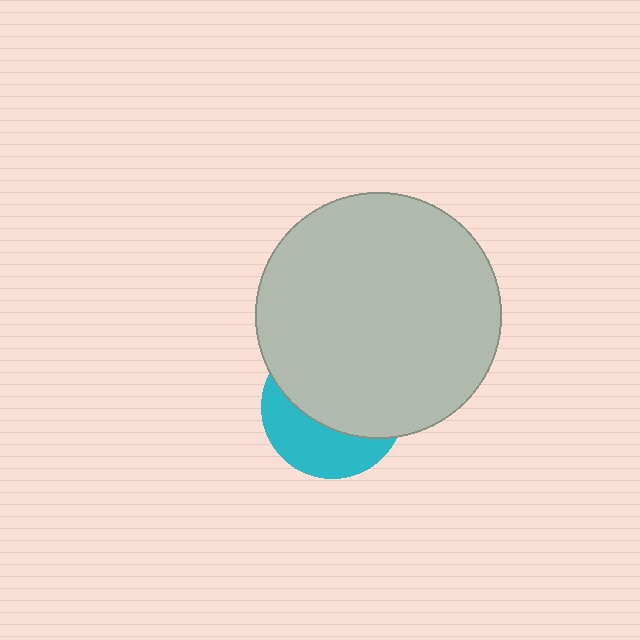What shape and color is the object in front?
The object in front is a light gray circle.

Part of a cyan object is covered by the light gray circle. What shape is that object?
It is a circle.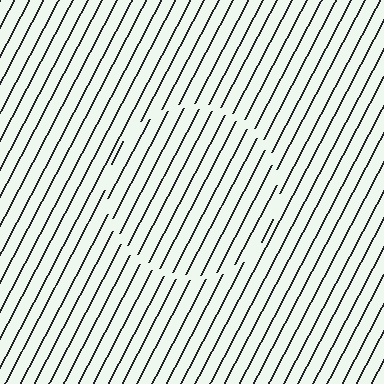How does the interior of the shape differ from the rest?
The interior of the shape contains the same grating, shifted by half a period — the contour is defined by the phase discontinuity where line-ends from the inner and outer gratings abut.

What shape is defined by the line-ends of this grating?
An illusory circle. The interior of the shape contains the same grating, shifted by half a period — the contour is defined by the phase discontinuity where line-ends from the inner and outer gratings abut.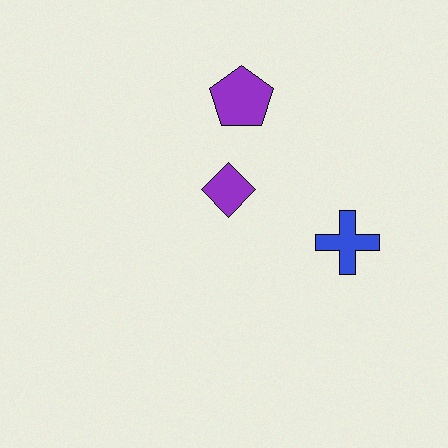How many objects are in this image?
There are 3 objects.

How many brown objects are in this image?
There are no brown objects.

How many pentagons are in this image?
There is 1 pentagon.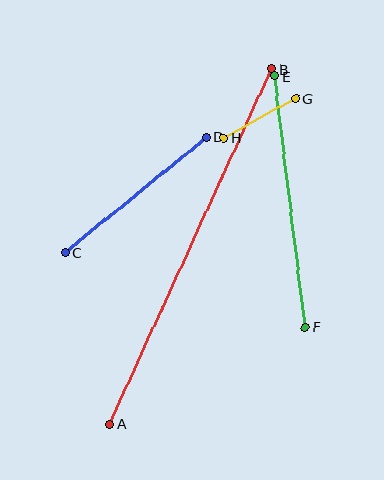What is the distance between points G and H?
The distance is approximately 82 pixels.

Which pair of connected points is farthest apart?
Points A and B are farthest apart.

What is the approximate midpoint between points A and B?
The midpoint is at approximately (191, 247) pixels.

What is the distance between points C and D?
The distance is approximately 182 pixels.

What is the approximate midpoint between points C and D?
The midpoint is at approximately (135, 195) pixels.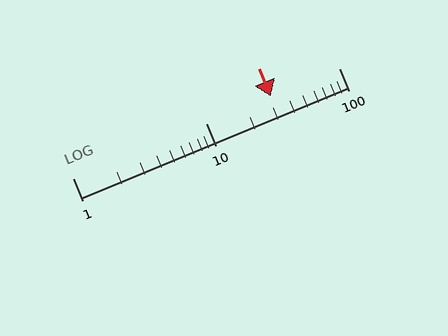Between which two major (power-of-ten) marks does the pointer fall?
The pointer is between 10 and 100.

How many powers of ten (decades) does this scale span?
The scale spans 2 decades, from 1 to 100.